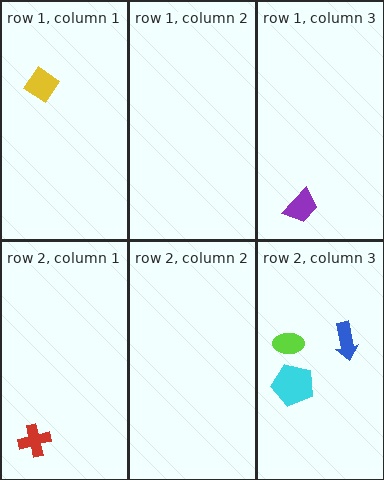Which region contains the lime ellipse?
The row 2, column 3 region.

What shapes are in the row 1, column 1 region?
The yellow diamond.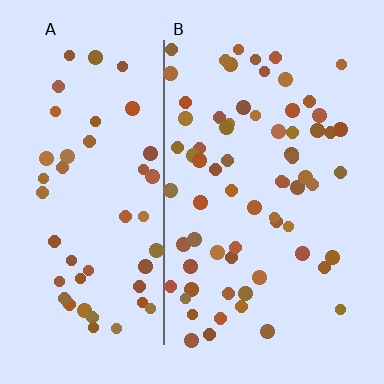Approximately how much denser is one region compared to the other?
Approximately 1.4× — region B over region A.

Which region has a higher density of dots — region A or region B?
B (the right).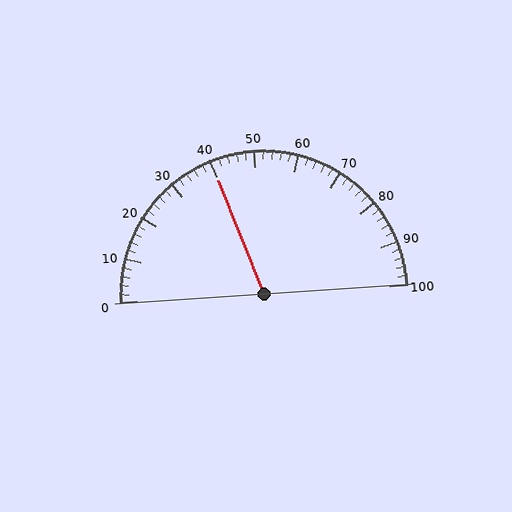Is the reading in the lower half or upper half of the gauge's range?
The reading is in the lower half of the range (0 to 100).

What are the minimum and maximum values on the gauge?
The gauge ranges from 0 to 100.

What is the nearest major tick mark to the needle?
The nearest major tick mark is 40.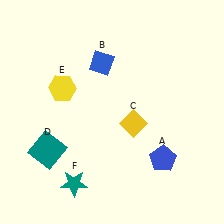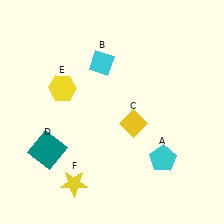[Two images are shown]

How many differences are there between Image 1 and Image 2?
There are 3 differences between the two images.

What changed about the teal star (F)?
In Image 1, F is teal. In Image 2, it changed to yellow.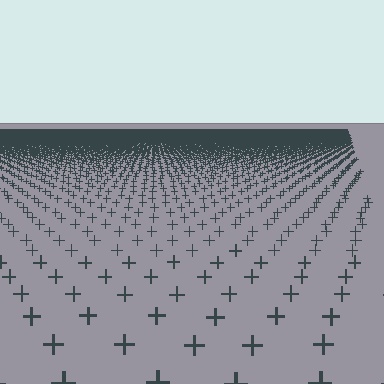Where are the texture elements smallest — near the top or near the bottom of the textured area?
Near the top.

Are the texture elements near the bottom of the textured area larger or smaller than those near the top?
Larger. Near the bottom, elements are closer to the viewer and appear at a bigger on-screen size.